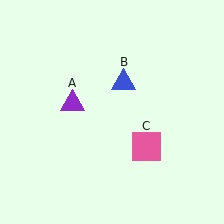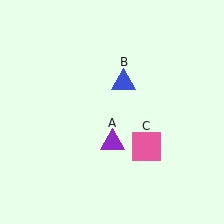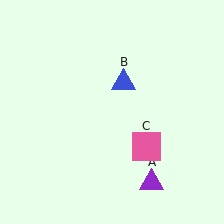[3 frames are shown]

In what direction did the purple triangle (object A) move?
The purple triangle (object A) moved down and to the right.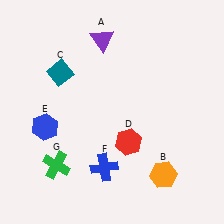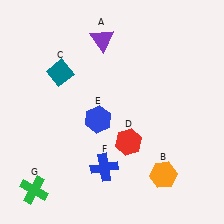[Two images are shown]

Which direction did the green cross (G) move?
The green cross (G) moved down.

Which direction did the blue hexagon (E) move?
The blue hexagon (E) moved right.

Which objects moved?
The objects that moved are: the blue hexagon (E), the green cross (G).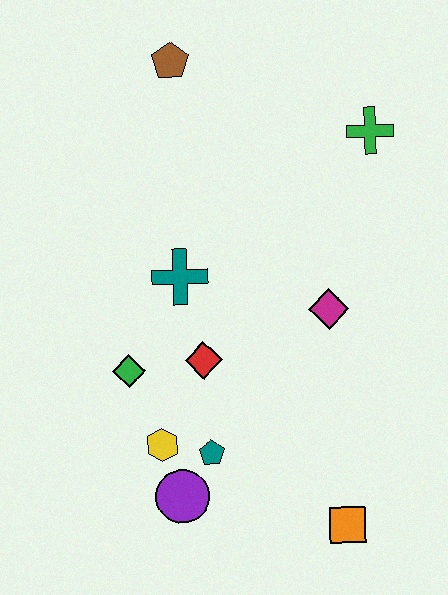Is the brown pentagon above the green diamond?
Yes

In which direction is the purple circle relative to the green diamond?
The purple circle is below the green diamond.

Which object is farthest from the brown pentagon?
The orange square is farthest from the brown pentagon.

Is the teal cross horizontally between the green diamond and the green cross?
Yes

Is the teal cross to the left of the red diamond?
Yes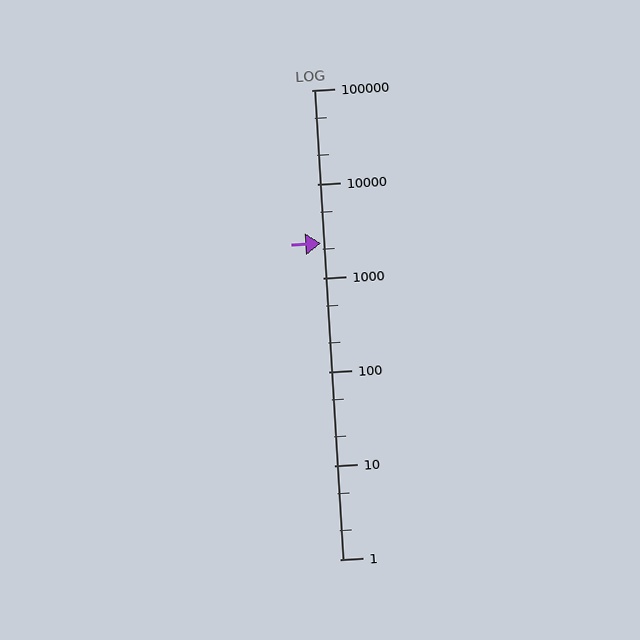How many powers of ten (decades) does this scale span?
The scale spans 5 decades, from 1 to 100000.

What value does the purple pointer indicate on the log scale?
The pointer indicates approximately 2300.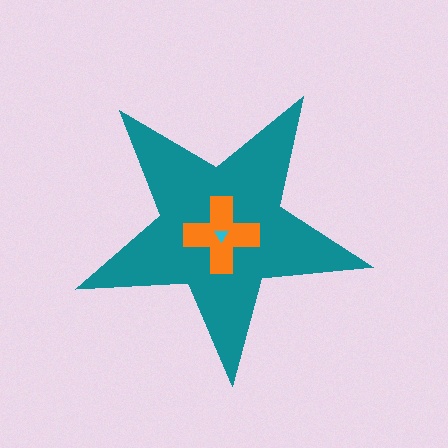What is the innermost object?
The cyan triangle.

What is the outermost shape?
The teal star.